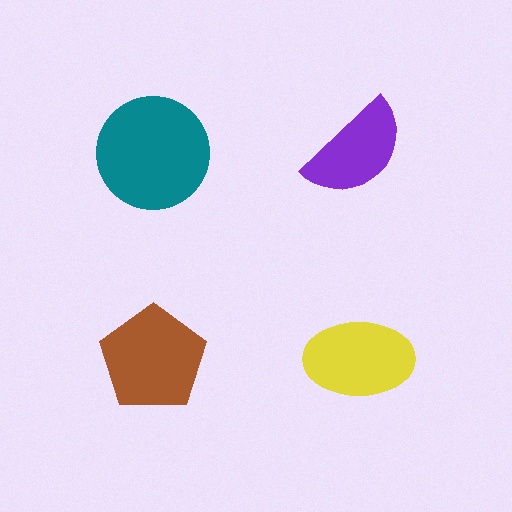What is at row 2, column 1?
A brown pentagon.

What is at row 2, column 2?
A yellow ellipse.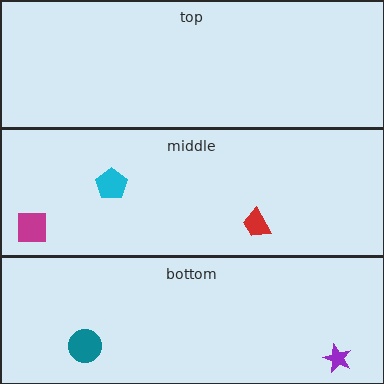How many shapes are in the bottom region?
2.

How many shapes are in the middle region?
3.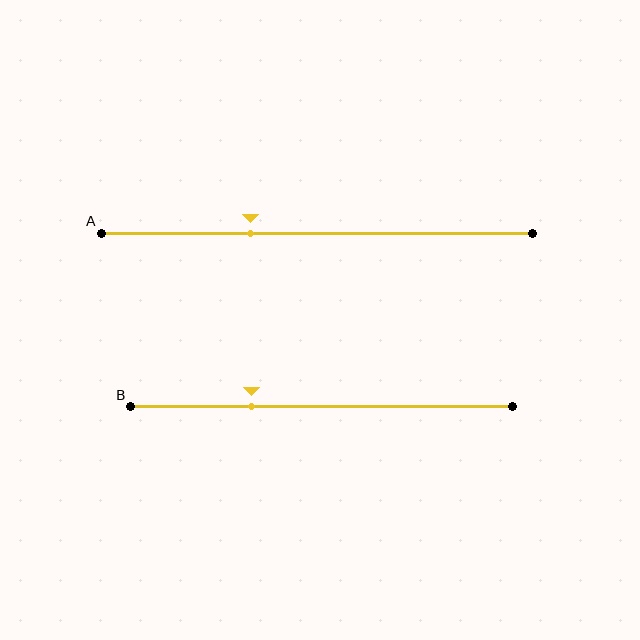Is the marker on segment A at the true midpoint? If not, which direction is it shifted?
No, the marker on segment A is shifted to the left by about 15% of the segment length.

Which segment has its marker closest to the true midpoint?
Segment A has its marker closest to the true midpoint.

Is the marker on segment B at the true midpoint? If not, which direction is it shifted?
No, the marker on segment B is shifted to the left by about 18% of the segment length.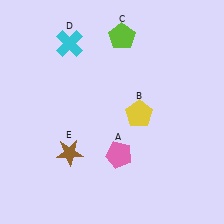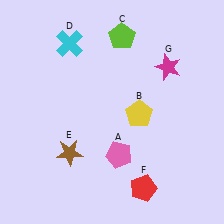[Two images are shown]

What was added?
A red pentagon (F), a magenta star (G) were added in Image 2.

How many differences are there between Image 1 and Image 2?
There are 2 differences between the two images.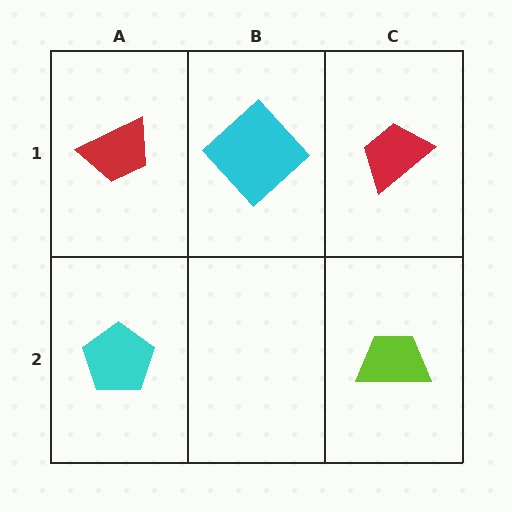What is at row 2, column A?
A cyan pentagon.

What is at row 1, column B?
A cyan diamond.